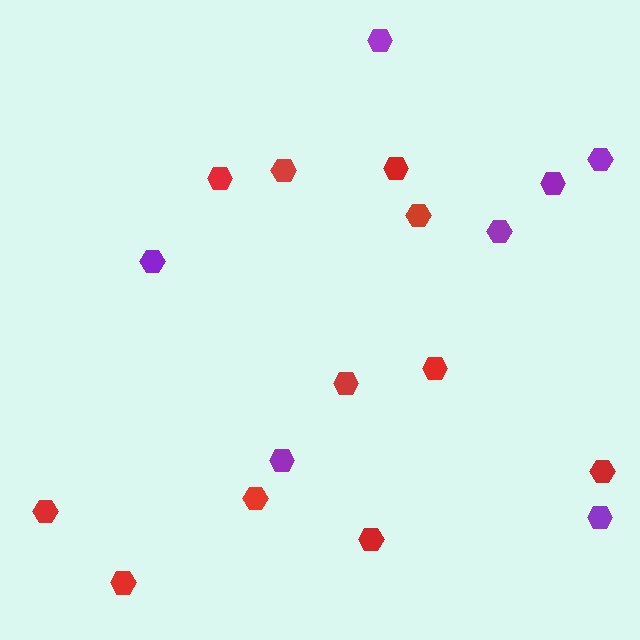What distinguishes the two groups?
There are 2 groups: one group of red hexagons (11) and one group of purple hexagons (7).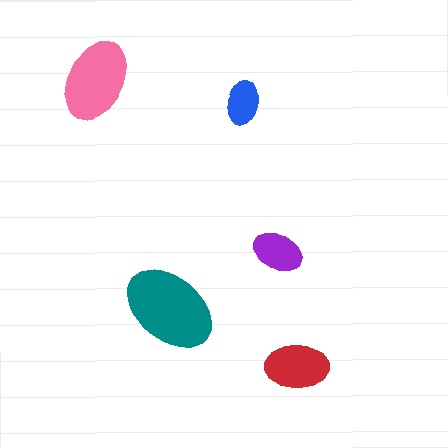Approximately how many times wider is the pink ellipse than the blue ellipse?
About 2 times wider.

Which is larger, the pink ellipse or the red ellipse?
The pink one.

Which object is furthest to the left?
The pink ellipse is leftmost.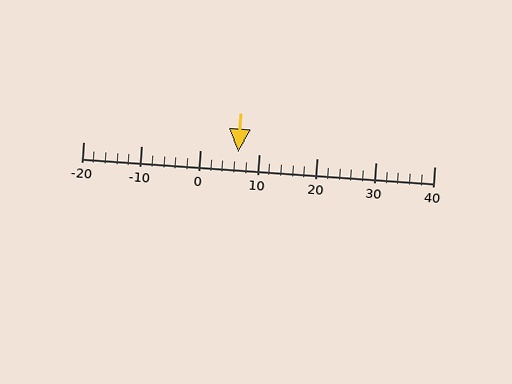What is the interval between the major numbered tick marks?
The major tick marks are spaced 10 units apart.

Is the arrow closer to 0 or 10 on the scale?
The arrow is closer to 10.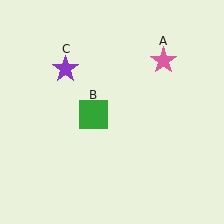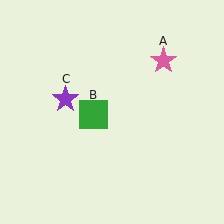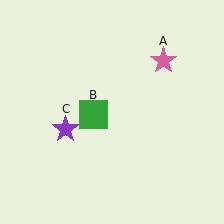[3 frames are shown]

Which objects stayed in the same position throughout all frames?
Pink star (object A) and green square (object B) remained stationary.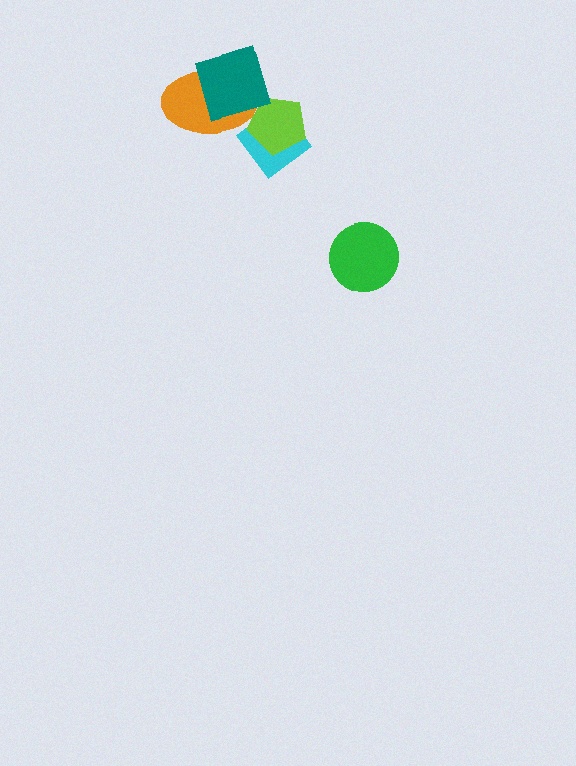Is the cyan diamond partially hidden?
Yes, it is partially covered by another shape.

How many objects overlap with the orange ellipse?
2 objects overlap with the orange ellipse.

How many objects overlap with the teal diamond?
3 objects overlap with the teal diamond.